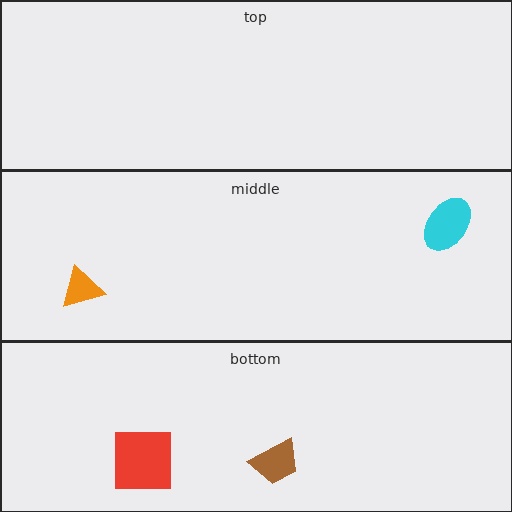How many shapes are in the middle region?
2.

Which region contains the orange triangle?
The middle region.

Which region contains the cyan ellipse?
The middle region.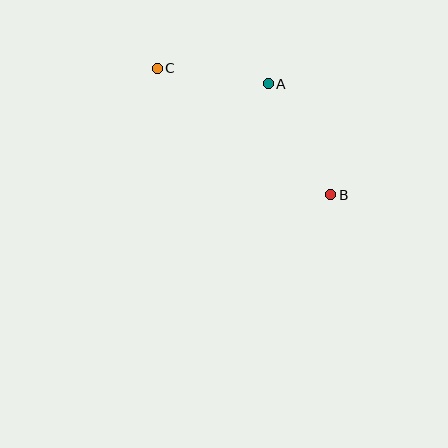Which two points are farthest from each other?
Points B and C are farthest from each other.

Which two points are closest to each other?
Points A and C are closest to each other.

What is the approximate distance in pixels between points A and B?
The distance between A and B is approximately 128 pixels.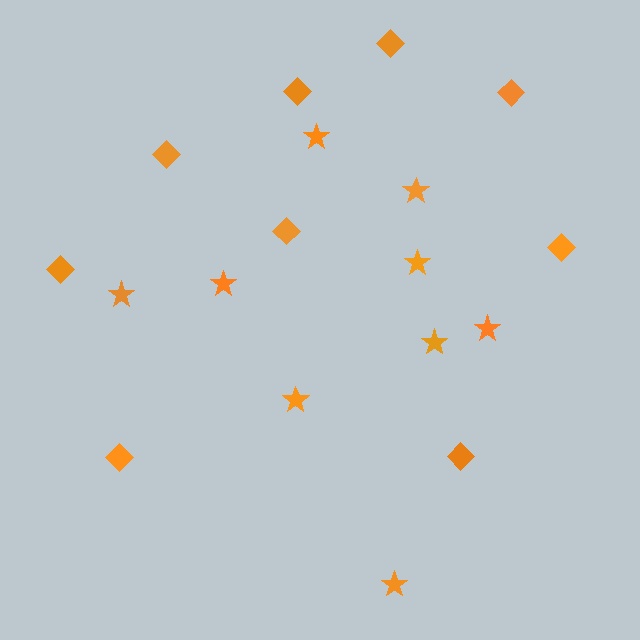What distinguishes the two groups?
There are 2 groups: one group of stars (9) and one group of diamonds (9).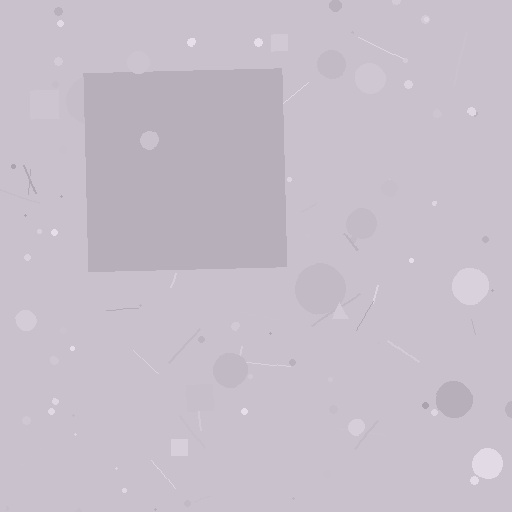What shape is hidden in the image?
A square is hidden in the image.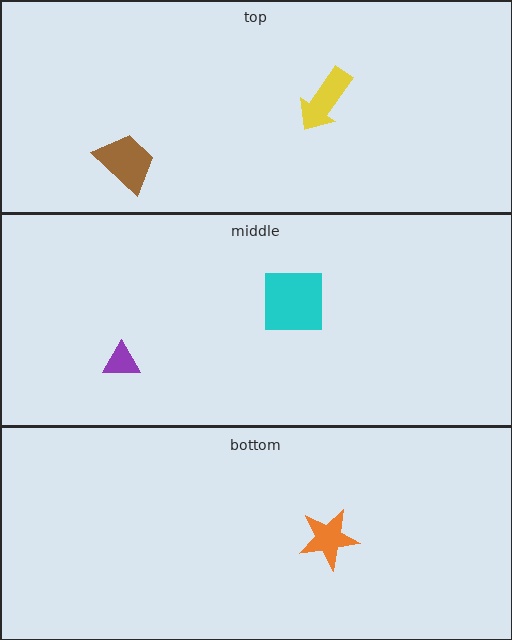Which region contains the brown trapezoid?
The top region.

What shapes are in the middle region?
The cyan square, the purple triangle.